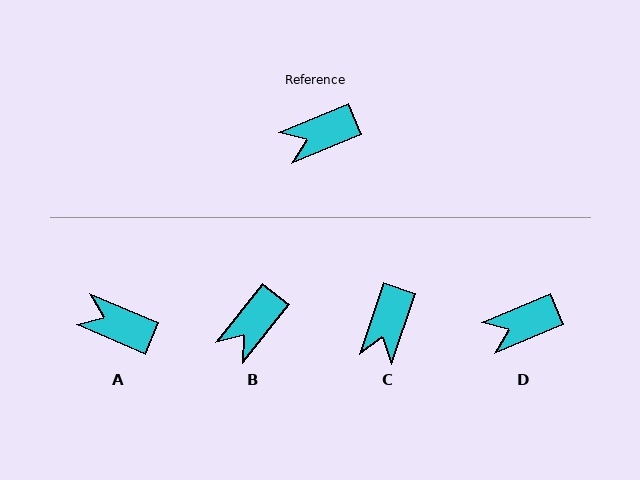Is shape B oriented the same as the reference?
No, it is off by about 29 degrees.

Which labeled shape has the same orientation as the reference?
D.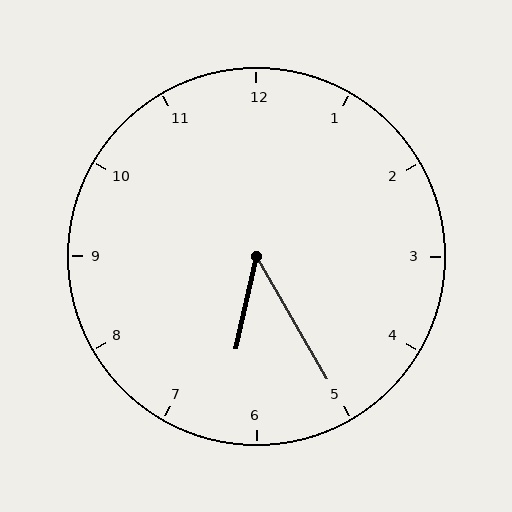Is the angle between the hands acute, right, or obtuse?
It is acute.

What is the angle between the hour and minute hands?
Approximately 42 degrees.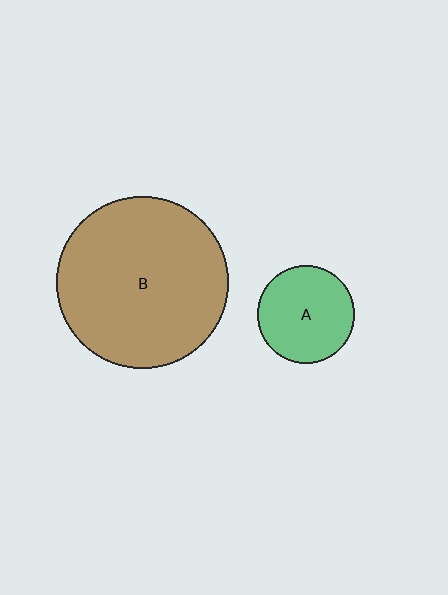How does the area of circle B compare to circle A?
Approximately 3.1 times.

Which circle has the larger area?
Circle B (brown).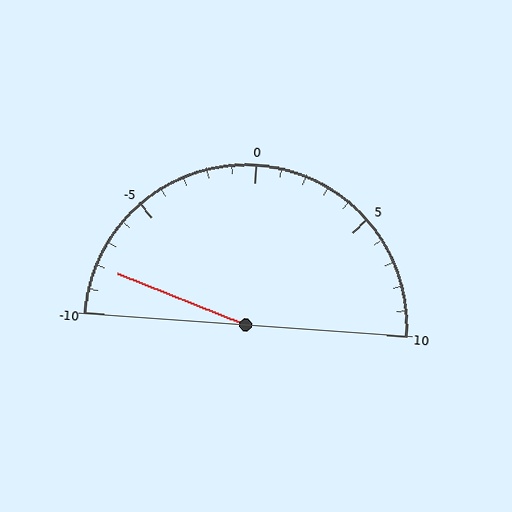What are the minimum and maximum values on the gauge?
The gauge ranges from -10 to 10.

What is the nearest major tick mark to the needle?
The nearest major tick mark is -10.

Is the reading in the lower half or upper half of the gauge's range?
The reading is in the lower half of the range (-10 to 10).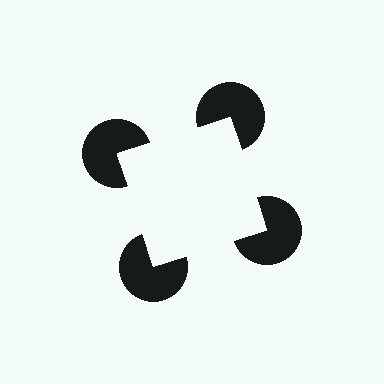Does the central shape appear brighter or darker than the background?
It typically appears slightly brighter than the background, even though no actual brightness change is drawn.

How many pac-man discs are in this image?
There are 4 — one at each vertex of the illusory square.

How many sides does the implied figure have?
4 sides.